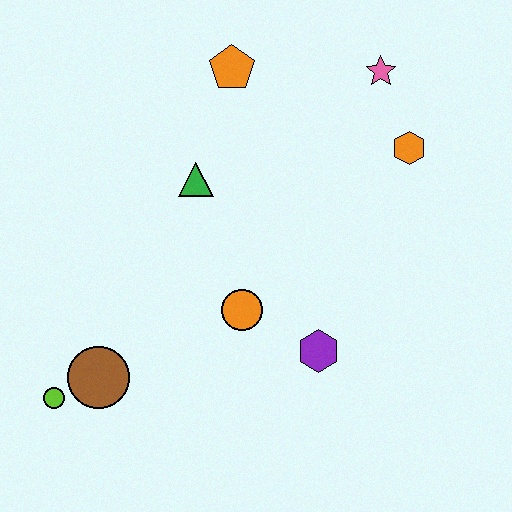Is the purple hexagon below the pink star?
Yes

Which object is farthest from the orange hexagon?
The lime circle is farthest from the orange hexagon.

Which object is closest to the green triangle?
The orange pentagon is closest to the green triangle.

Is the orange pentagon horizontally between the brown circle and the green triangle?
No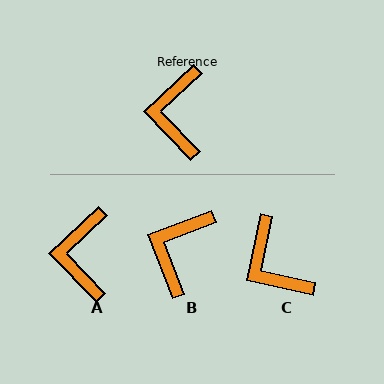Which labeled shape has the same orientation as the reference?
A.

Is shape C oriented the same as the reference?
No, it is off by about 34 degrees.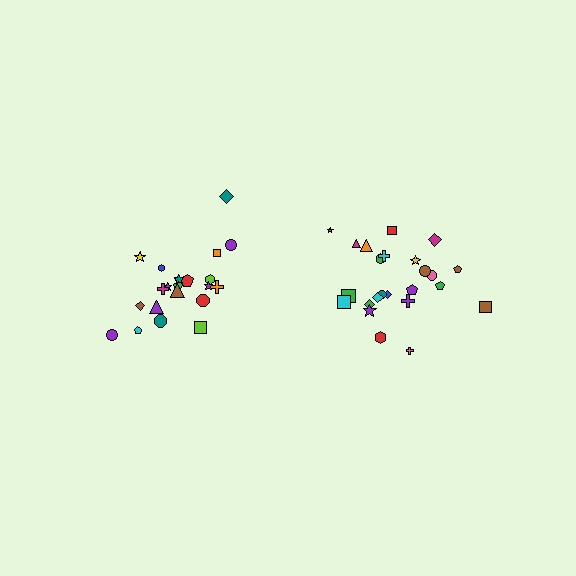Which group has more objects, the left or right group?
The right group.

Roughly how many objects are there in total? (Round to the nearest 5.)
Roughly 45 objects in total.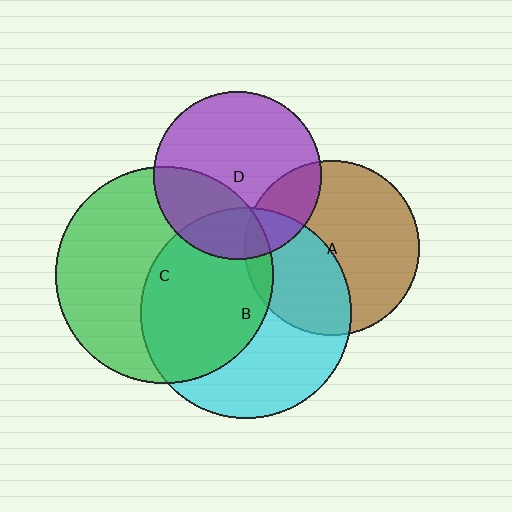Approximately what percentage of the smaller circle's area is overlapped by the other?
Approximately 20%.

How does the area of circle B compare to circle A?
Approximately 1.5 times.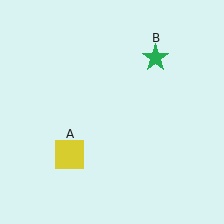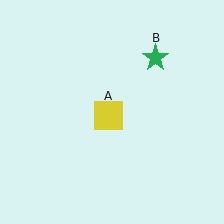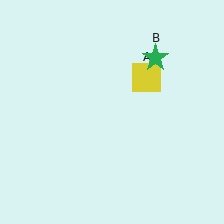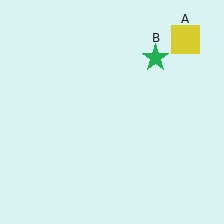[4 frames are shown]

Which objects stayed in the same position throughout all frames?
Green star (object B) remained stationary.